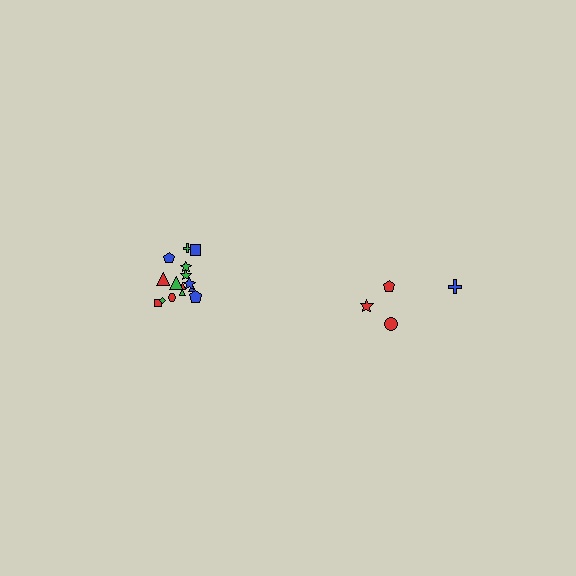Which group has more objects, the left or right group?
The left group.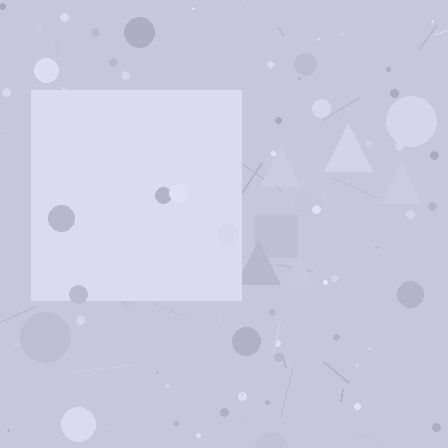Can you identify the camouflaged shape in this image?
The camouflaged shape is a square.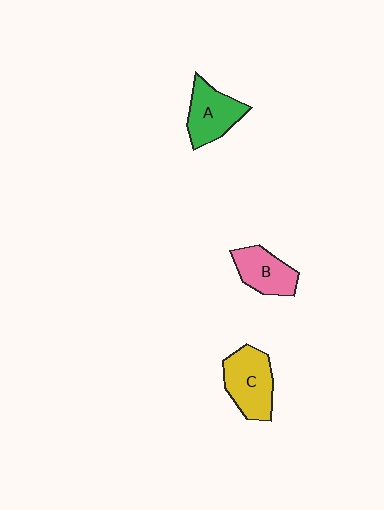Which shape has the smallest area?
Shape B (pink).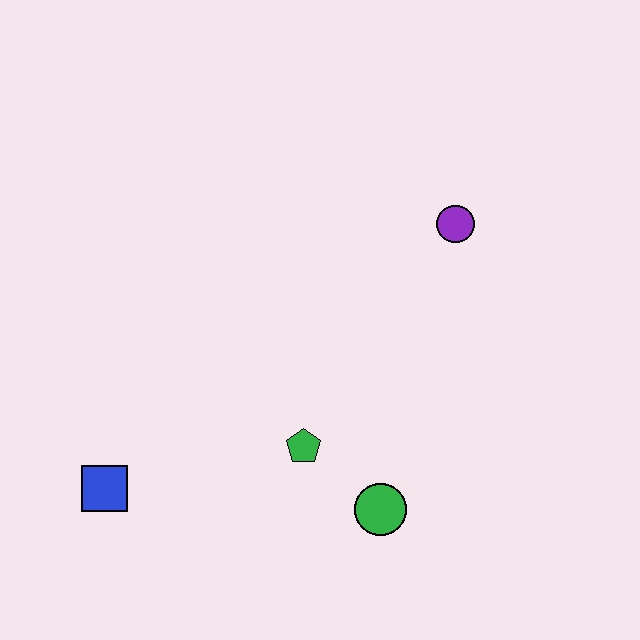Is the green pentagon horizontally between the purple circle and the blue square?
Yes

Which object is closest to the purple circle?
The green pentagon is closest to the purple circle.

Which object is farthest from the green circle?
The purple circle is farthest from the green circle.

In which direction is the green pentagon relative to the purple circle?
The green pentagon is below the purple circle.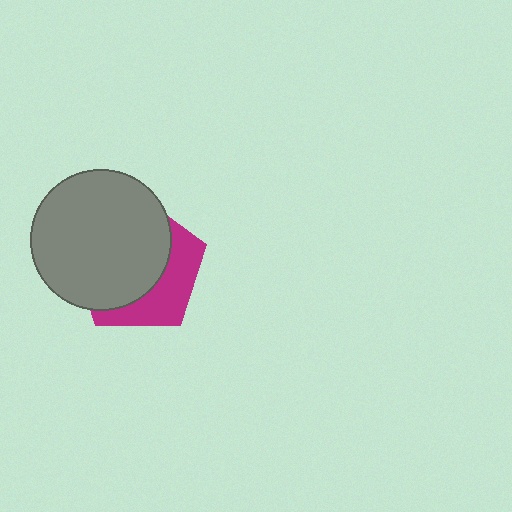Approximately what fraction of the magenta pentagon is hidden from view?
Roughly 64% of the magenta pentagon is hidden behind the gray circle.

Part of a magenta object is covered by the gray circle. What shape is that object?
It is a pentagon.